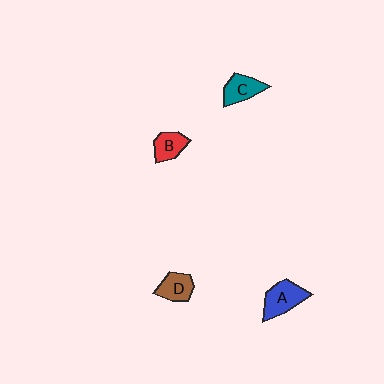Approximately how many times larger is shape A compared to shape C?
Approximately 1.3 times.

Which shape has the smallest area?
Shape B (red).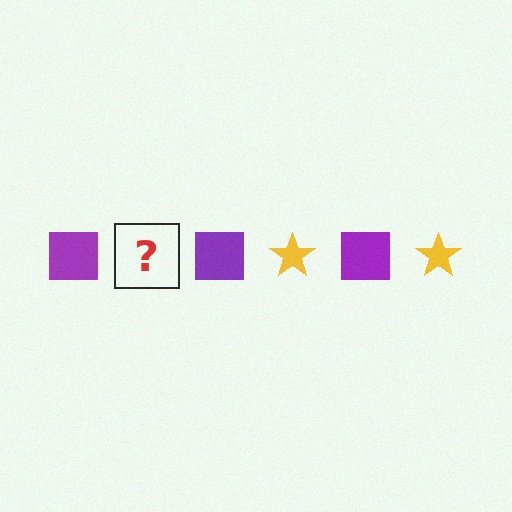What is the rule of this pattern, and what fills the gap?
The rule is that the pattern alternates between purple square and yellow star. The gap should be filled with a yellow star.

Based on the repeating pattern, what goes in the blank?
The blank should be a yellow star.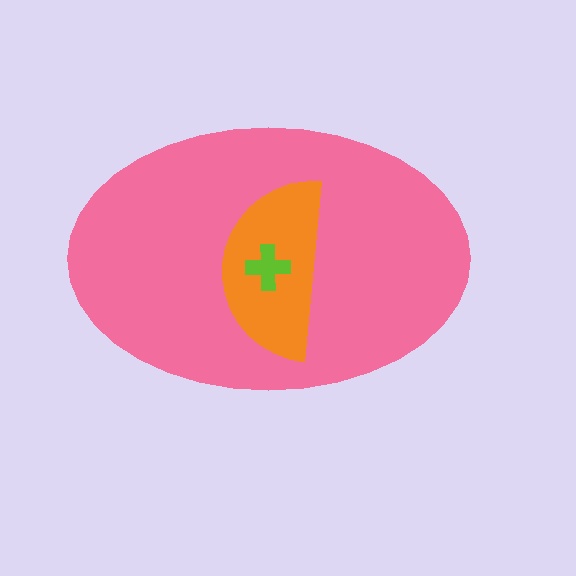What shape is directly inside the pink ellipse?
The orange semicircle.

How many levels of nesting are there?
3.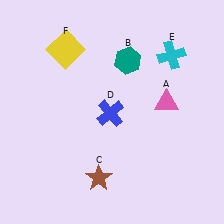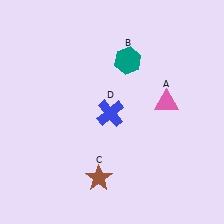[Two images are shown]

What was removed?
The yellow square (F), the cyan cross (E) were removed in Image 2.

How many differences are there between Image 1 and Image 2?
There are 2 differences between the two images.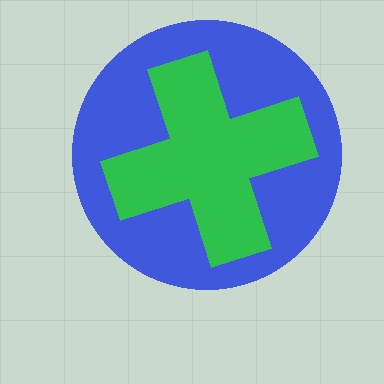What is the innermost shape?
The green cross.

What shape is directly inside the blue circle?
The green cross.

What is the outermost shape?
The blue circle.